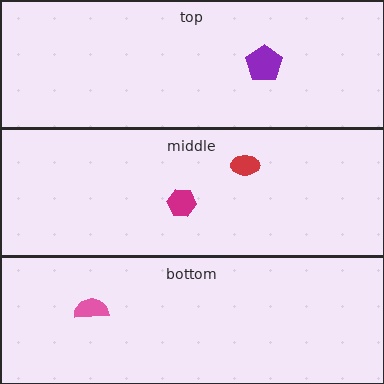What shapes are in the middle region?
The magenta hexagon, the red ellipse.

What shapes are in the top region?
The purple pentagon.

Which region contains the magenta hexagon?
The middle region.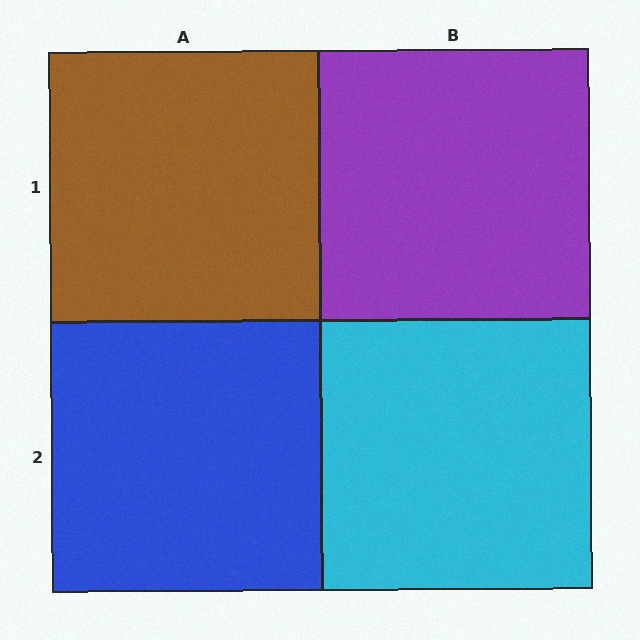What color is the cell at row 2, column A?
Blue.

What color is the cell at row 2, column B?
Cyan.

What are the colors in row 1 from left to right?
Brown, purple.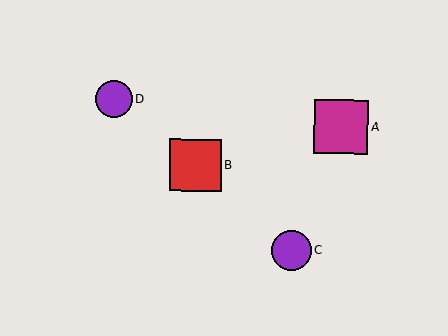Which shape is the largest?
The magenta square (labeled A) is the largest.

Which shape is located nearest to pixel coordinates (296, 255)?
The purple circle (labeled C) at (291, 250) is nearest to that location.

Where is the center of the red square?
The center of the red square is at (195, 165).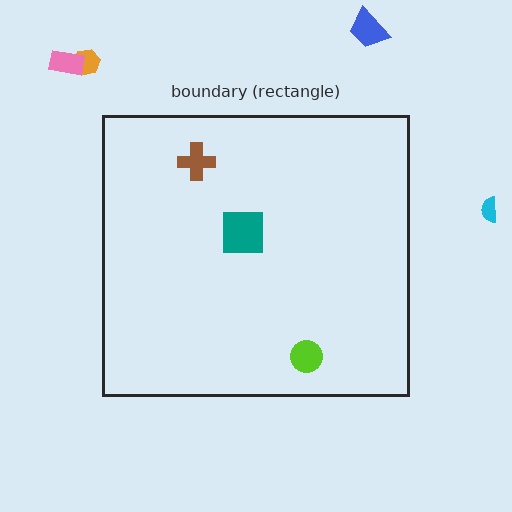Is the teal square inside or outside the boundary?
Inside.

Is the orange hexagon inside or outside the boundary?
Outside.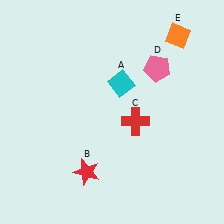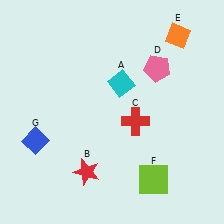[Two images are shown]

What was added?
A lime square (F), a blue diamond (G) were added in Image 2.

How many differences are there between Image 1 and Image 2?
There are 2 differences between the two images.